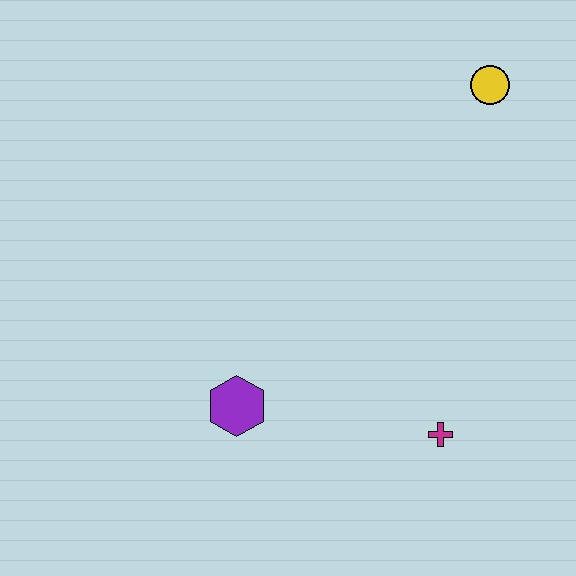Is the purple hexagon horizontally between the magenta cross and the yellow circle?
No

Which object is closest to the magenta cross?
The purple hexagon is closest to the magenta cross.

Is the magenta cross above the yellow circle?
No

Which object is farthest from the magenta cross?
The yellow circle is farthest from the magenta cross.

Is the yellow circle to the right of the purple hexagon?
Yes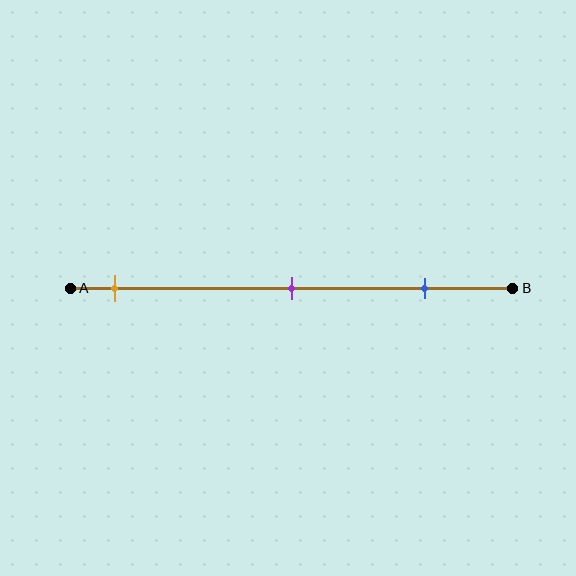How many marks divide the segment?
There are 3 marks dividing the segment.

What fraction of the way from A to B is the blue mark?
The blue mark is approximately 80% (0.8) of the way from A to B.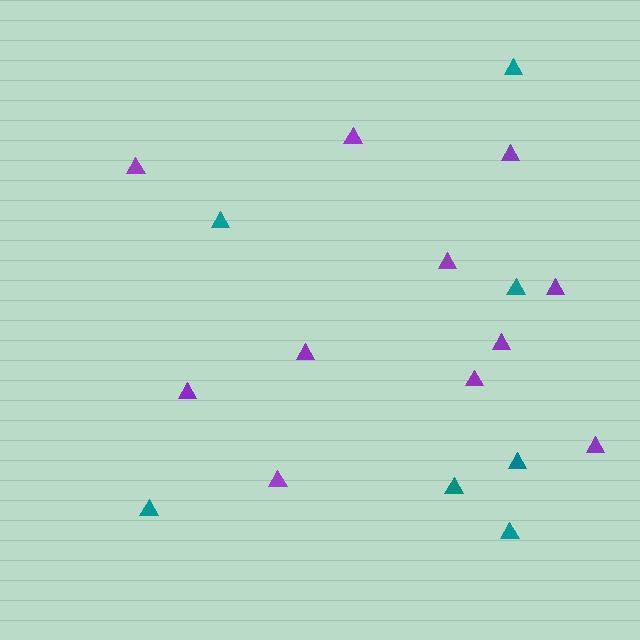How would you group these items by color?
There are 2 groups: one group of teal triangles (7) and one group of purple triangles (11).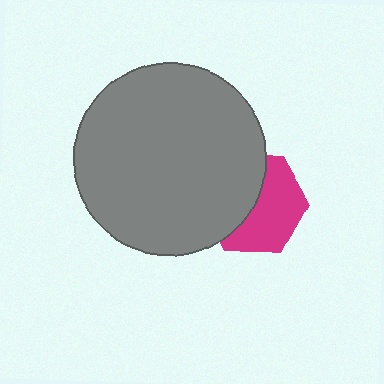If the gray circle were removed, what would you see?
You would see the complete magenta hexagon.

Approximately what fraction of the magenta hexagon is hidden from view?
Roughly 46% of the magenta hexagon is hidden behind the gray circle.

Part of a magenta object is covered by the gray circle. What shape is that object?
It is a hexagon.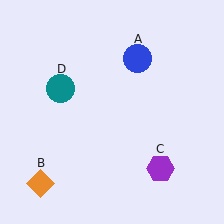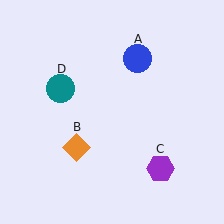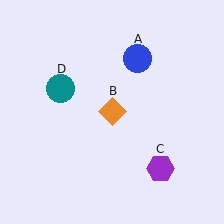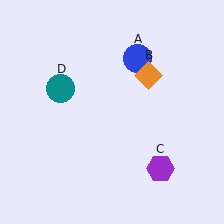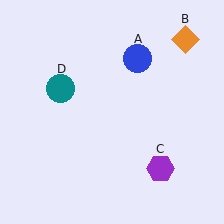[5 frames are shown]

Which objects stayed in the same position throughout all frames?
Blue circle (object A) and purple hexagon (object C) and teal circle (object D) remained stationary.